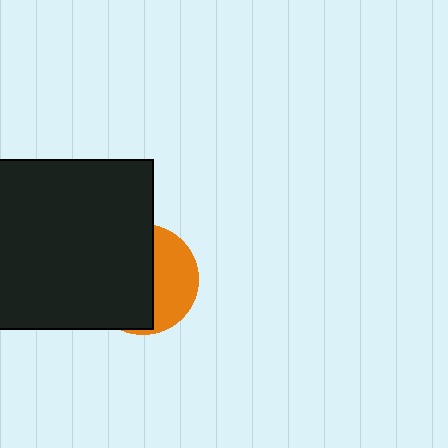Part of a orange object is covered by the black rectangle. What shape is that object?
It is a circle.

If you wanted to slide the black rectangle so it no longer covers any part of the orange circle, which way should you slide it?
Slide it left — that is the most direct way to separate the two shapes.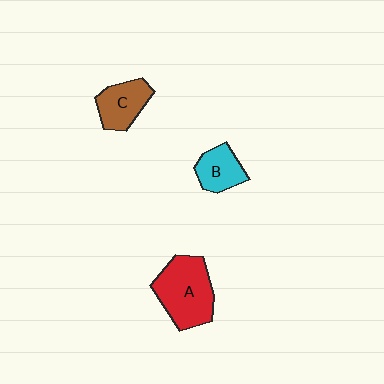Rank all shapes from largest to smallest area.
From largest to smallest: A (red), C (brown), B (cyan).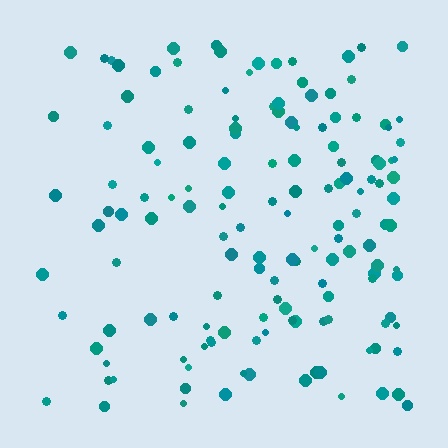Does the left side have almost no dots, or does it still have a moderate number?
Still a moderate number, just noticeably fewer than the right.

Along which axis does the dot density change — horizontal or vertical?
Horizontal.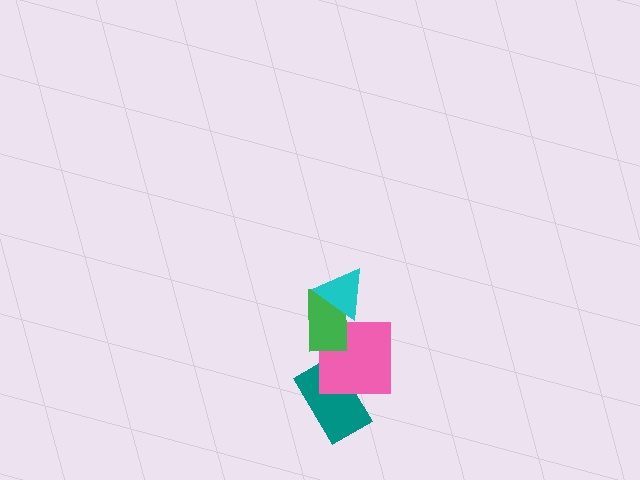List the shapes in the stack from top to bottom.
From top to bottom: the cyan triangle, the green rectangle, the pink square, the teal rectangle.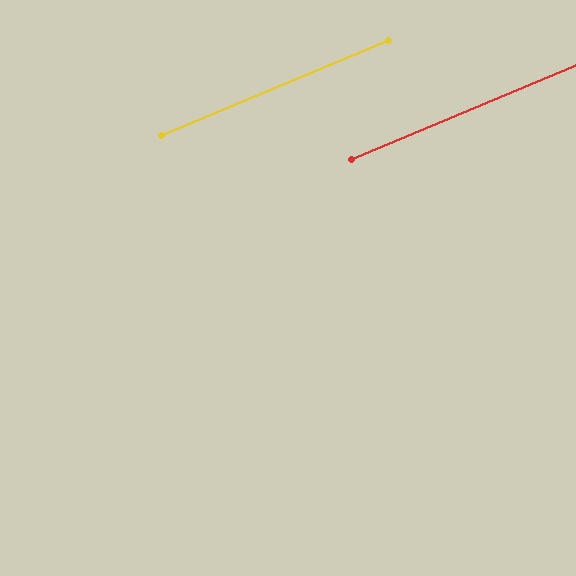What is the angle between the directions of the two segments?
Approximately 0 degrees.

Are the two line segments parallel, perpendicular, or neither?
Parallel — their directions differ by only 0.0°.